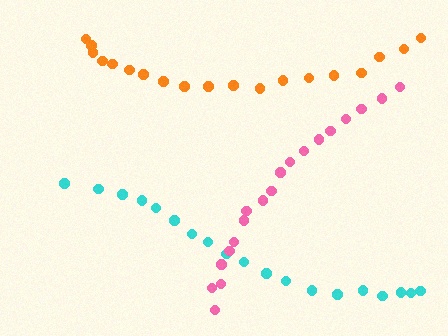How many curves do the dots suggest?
There are 3 distinct paths.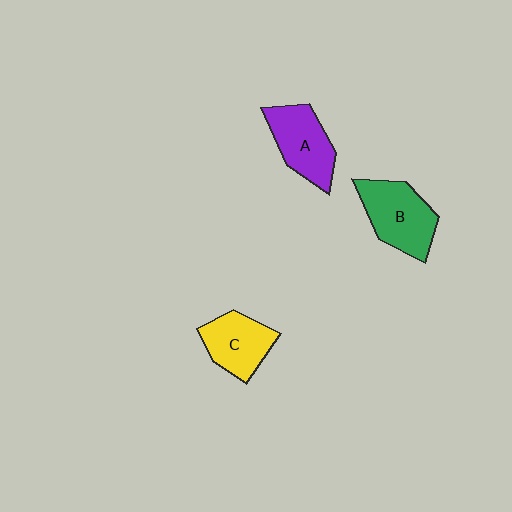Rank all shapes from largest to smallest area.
From largest to smallest: B (green), A (purple), C (yellow).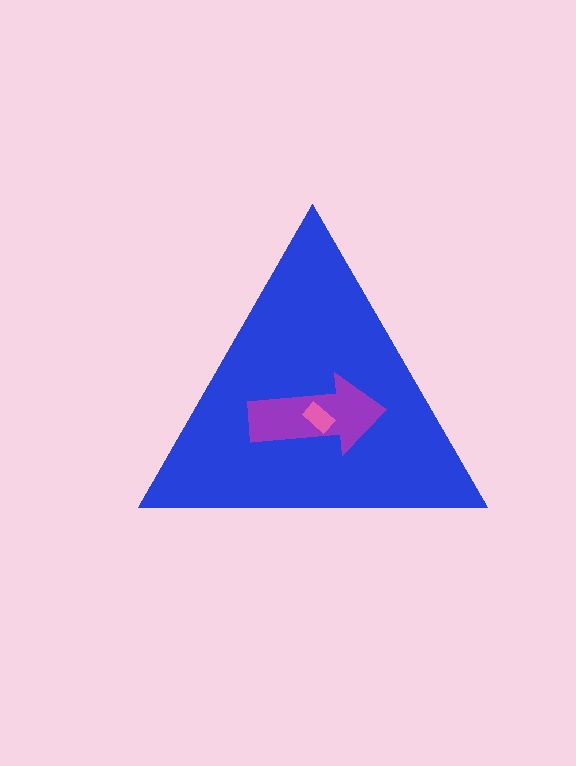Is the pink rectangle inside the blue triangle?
Yes.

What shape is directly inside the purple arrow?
The pink rectangle.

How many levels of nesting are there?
3.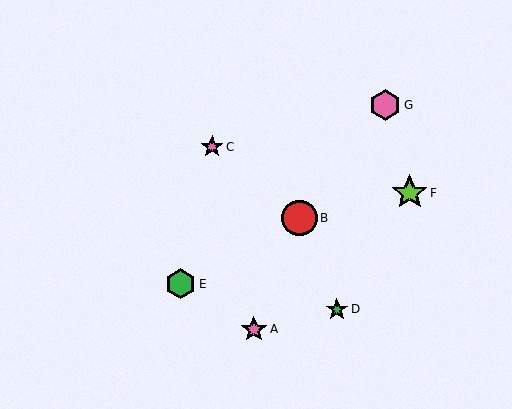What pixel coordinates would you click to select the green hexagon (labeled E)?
Click at (181, 284) to select the green hexagon E.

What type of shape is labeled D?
Shape D is a green star.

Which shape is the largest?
The lime star (labeled F) is the largest.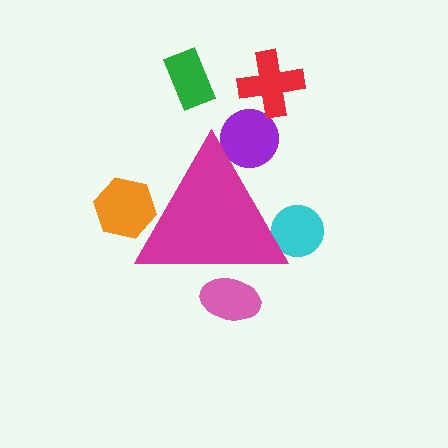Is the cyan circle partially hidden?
Yes, the cyan circle is partially hidden behind the magenta triangle.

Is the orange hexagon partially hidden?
Yes, the orange hexagon is partially hidden behind the magenta triangle.